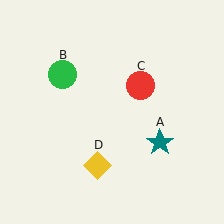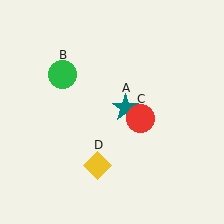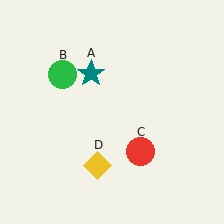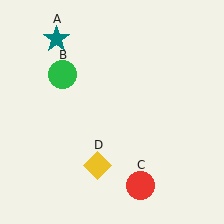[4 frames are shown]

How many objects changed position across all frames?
2 objects changed position: teal star (object A), red circle (object C).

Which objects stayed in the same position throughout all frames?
Green circle (object B) and yellow diamond (object D) remained stationary.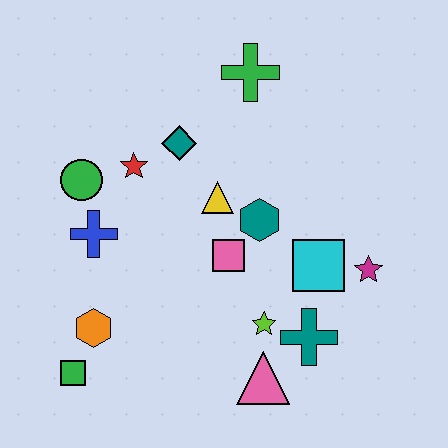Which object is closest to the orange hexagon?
The green square is closest to the orange hexagon.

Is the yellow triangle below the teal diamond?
Yes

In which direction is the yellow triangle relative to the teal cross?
The yellow triangle is above the teal cross.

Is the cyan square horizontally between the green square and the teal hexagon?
No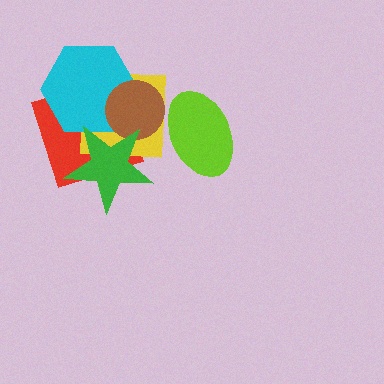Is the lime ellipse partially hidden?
No, no other shape covers it.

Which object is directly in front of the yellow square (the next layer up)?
The cyan hexagon is directly in front of the yellow square.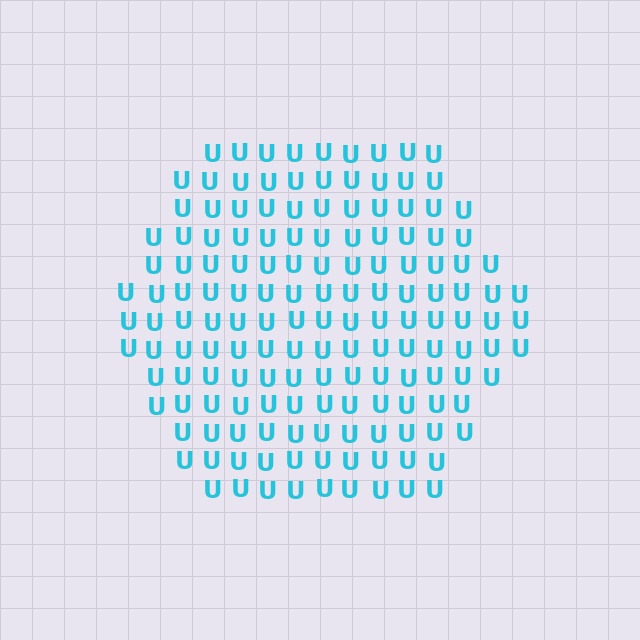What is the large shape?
The large shape is a hexagon.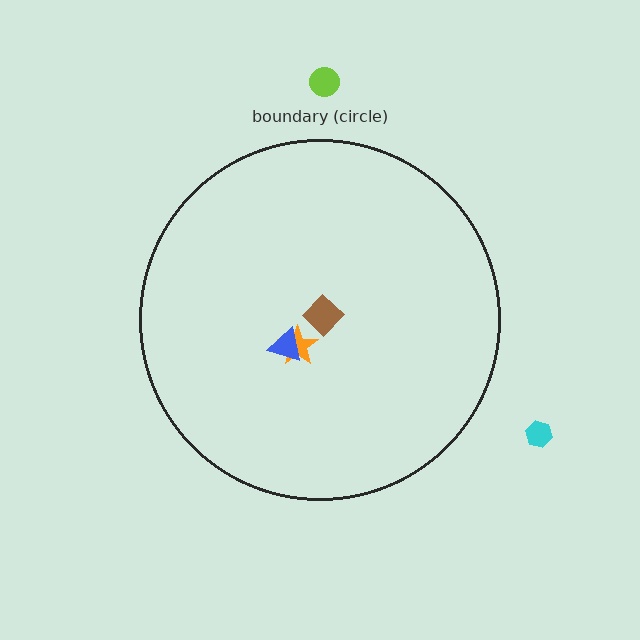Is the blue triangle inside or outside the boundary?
Inside.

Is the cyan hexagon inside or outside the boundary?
Outside.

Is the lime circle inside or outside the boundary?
Outside.